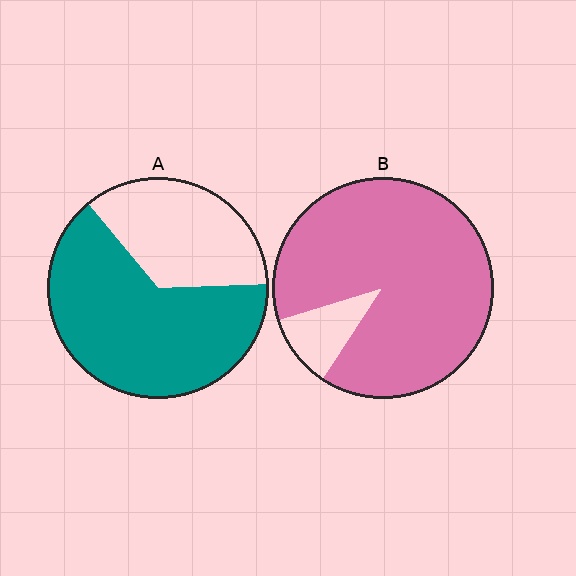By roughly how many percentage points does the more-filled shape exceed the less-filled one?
By roughly 25 percentage points (B over A).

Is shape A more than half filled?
Yes.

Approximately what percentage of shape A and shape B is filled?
A is approximately 65% and B is approximately 90%.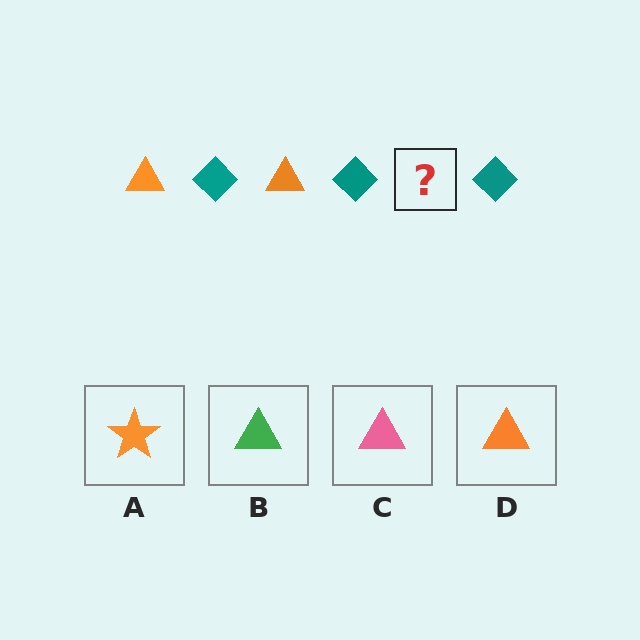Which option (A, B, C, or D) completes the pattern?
D.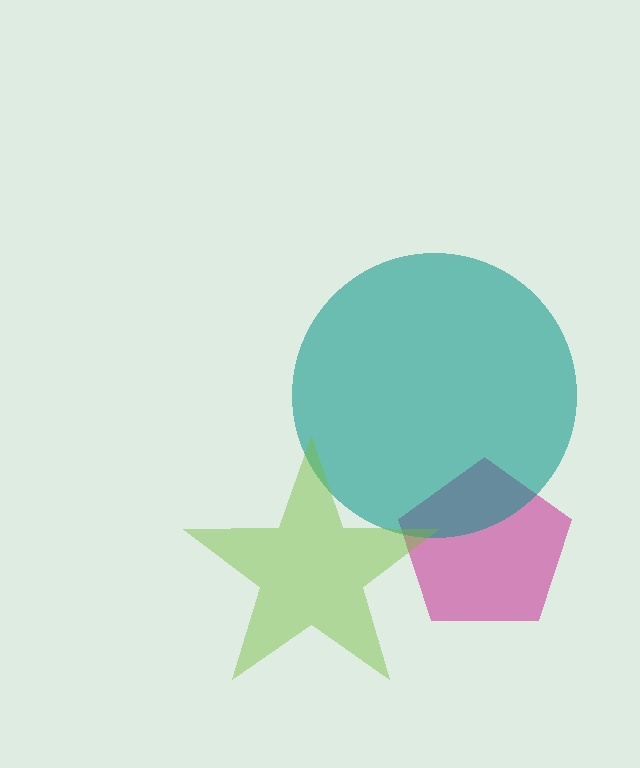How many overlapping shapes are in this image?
There are 3 overlapping shapes in the image.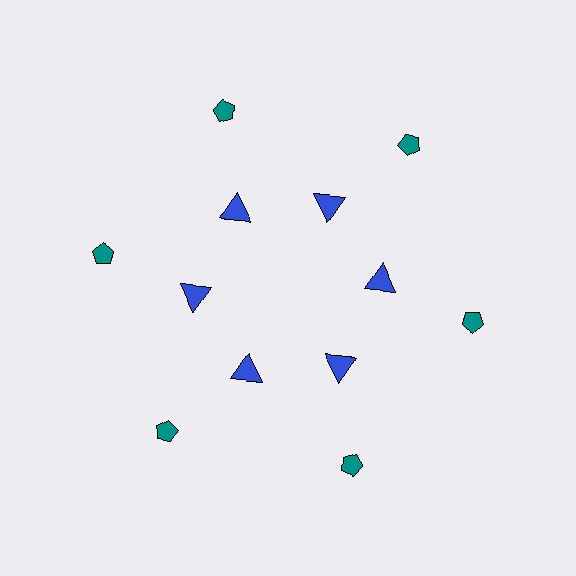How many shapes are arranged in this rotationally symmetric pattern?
There are 12 shapes, arranged in 6 groups of 2.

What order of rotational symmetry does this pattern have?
This pattern has 6-fold rotational symmetry.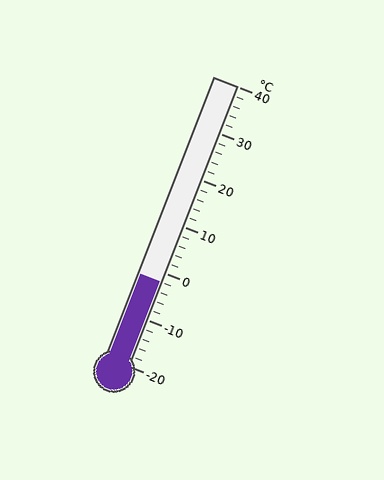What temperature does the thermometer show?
The thermometer shows approximately -2°C.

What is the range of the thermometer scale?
The thermometer scale ranges from -20°C to 40°C.